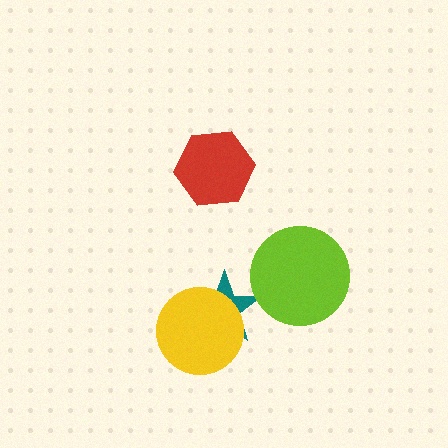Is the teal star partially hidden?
Yes, it is partially covered by another shape.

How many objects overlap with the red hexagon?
0 objects overlap with the red hexagon.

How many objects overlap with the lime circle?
0 objects overlap with the lime circle.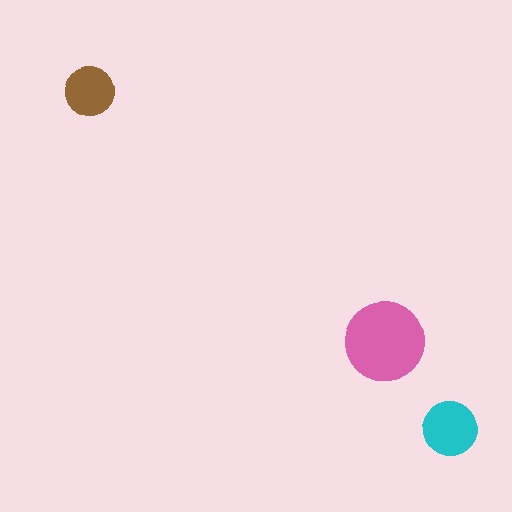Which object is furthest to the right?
The cyan circle is rightmost.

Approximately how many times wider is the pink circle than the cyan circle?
About 1.5 times wider.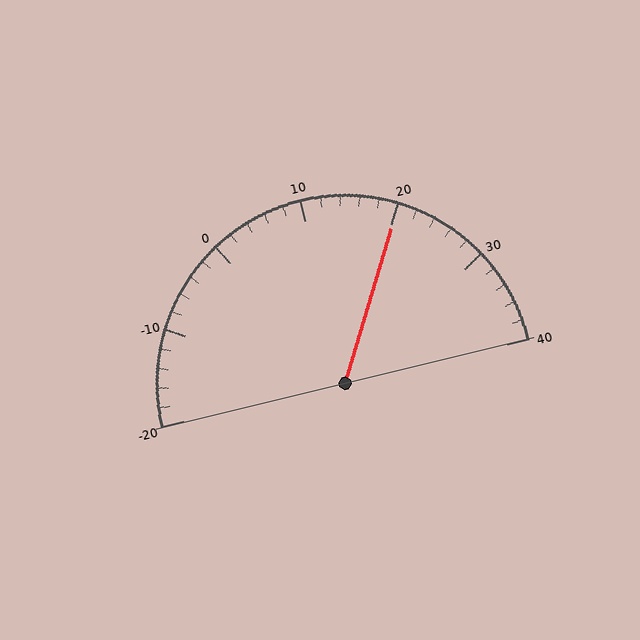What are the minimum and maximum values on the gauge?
The gauge ranges from -20 to 40.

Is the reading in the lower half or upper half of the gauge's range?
The reading is in the upper half of the range (-20 to 40).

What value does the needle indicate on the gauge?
The needle indicates approximately 20.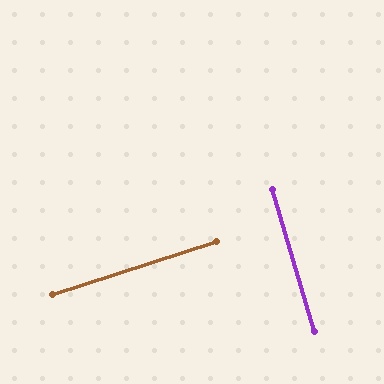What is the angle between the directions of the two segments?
Approximately 89 degrees.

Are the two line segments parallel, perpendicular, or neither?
Perpendicular — they meet at approximately 89°.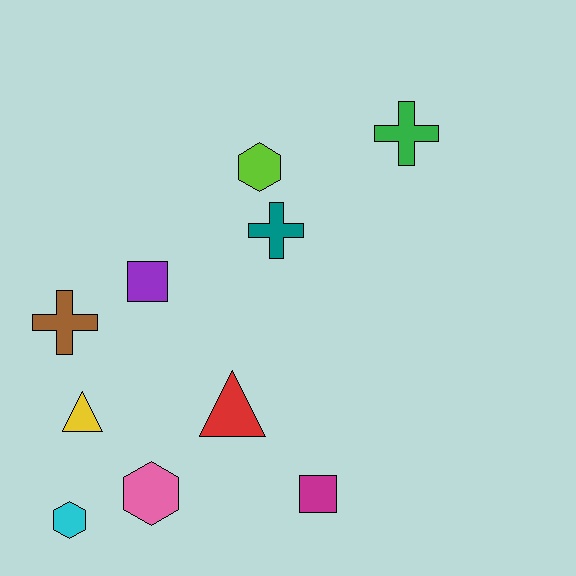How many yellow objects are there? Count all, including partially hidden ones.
There is 1 yellow object.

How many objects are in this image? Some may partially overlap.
There are 10 objects.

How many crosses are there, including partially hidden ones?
There are 3 crosses.